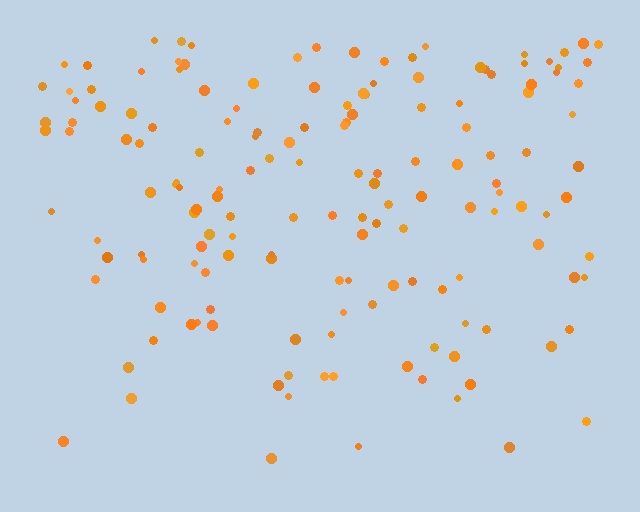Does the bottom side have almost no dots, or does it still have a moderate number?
Still a moderate number, just noticeably fewer than the top.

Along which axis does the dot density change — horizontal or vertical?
Vertical.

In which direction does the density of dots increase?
From bottom to top, with the top side densest.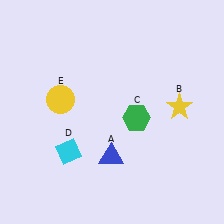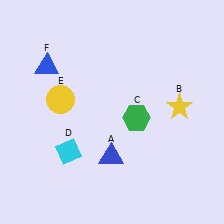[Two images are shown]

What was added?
A blue triangle (F) was added in Image 2.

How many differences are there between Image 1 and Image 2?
There is 1 difference between the two images.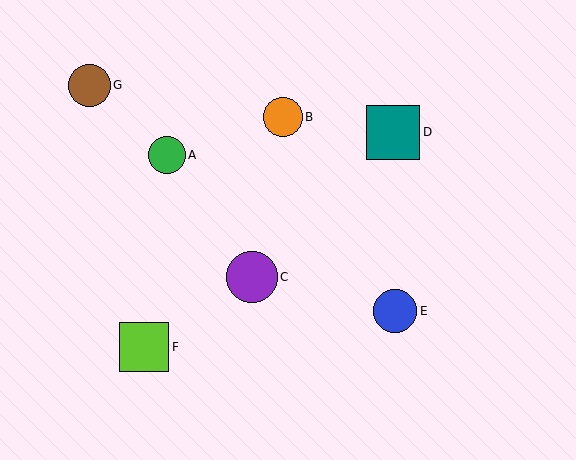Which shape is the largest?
The teal square (labeled D) is the largest.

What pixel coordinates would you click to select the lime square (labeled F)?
Click at (144, 347) to select the lime square F.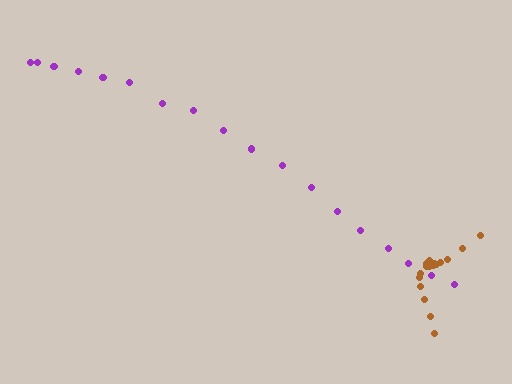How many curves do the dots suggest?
There are 2 distinct paths.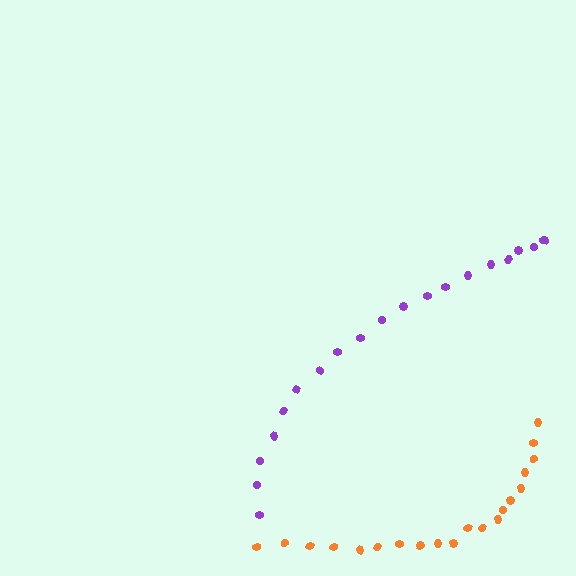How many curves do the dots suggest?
There are 2 distinct paths.